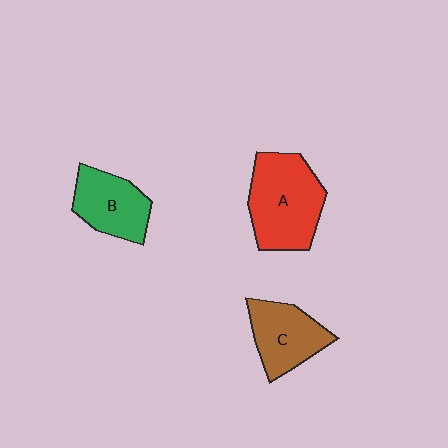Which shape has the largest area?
Shape A (red).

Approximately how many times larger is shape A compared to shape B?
Approximately 1.5 times.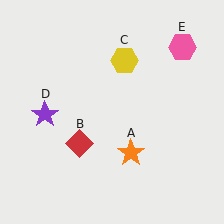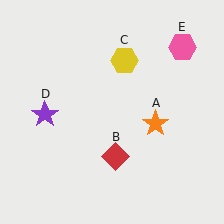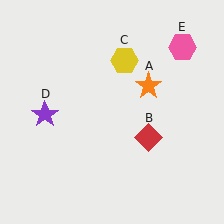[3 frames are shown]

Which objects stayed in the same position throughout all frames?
Yellow hexagon (object C) and purple star (object D) and pink hexagon (object E) remained stationary.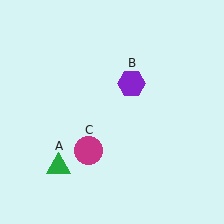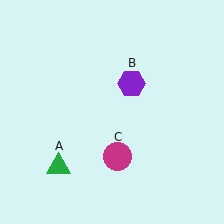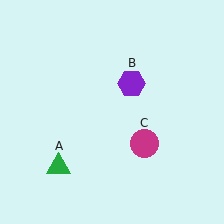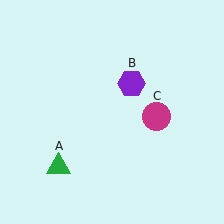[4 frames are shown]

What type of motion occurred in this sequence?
The magenta circle (object C) rotated counterclockwise around the center of the scene.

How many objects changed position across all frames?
1 object changed position: magenta circle (object C).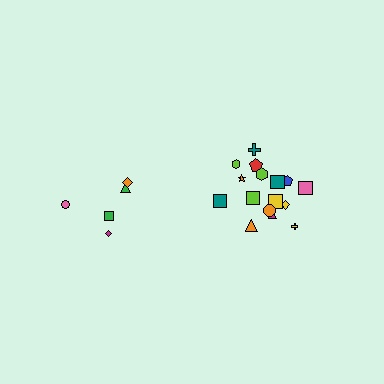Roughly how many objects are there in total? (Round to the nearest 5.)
Roughly 25 objects in total.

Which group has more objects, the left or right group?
The right group.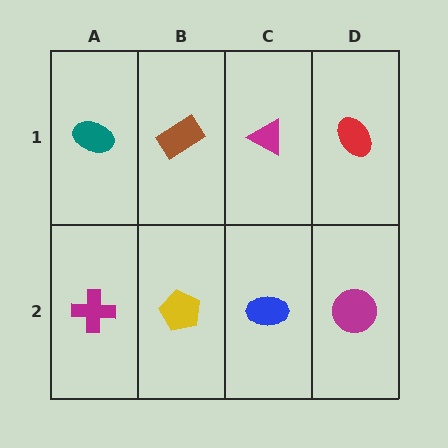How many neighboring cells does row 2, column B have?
3.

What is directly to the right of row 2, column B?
A blue ellipse.